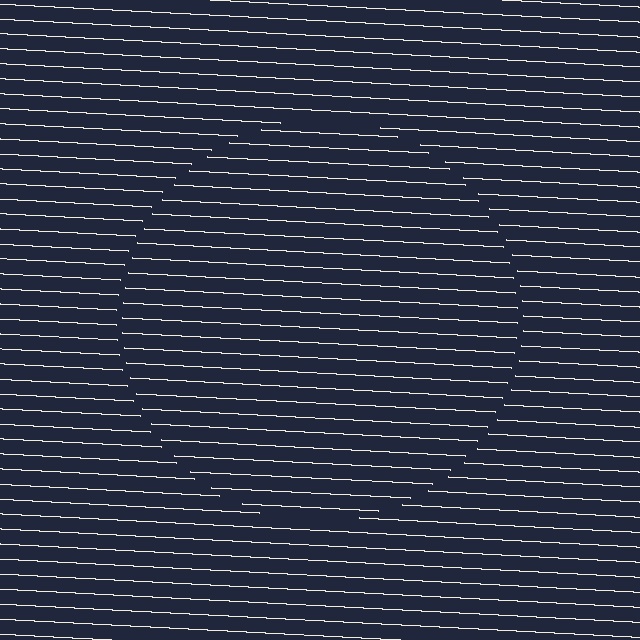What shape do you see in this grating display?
An illusory circle. The interior of the shape contains the same grating, shifted by half a period — the contour is defined by the phase discontinuity where line-ends from the inner and outer gratings abut.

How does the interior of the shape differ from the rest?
The interior of the shape contains the same grating, shifted by half a period — the contour is defined by the phase discontinuity where line-ends from the inner and outer gratings abut.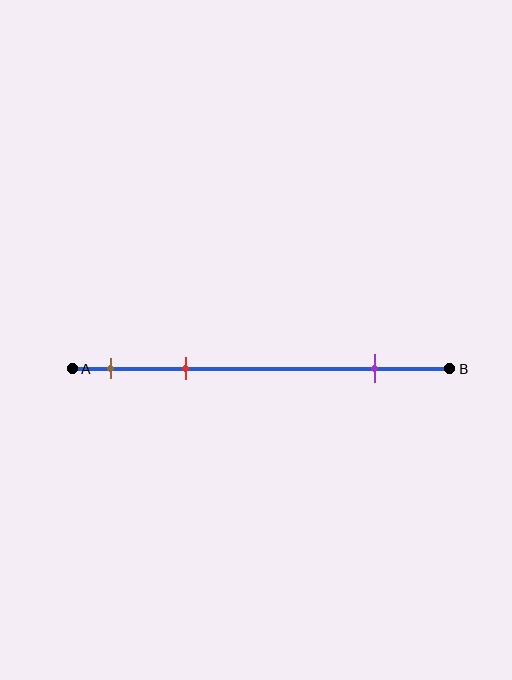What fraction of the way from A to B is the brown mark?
The brown mark is approximately 10% (0.1) of the way from A to B.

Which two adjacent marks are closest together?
The brown and red marks are the closest adjacent pair.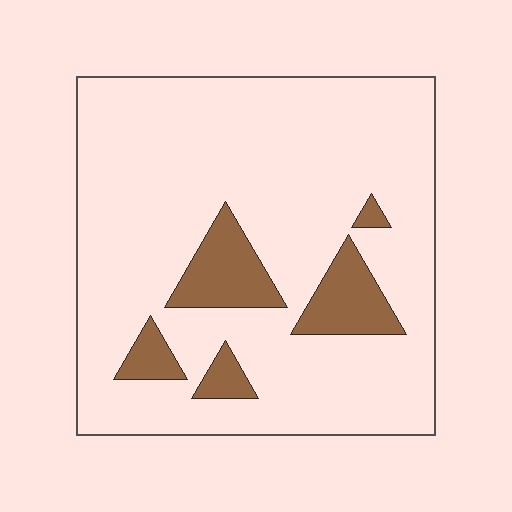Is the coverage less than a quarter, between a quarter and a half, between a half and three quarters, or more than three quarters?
Less than a quarter.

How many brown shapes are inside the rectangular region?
5.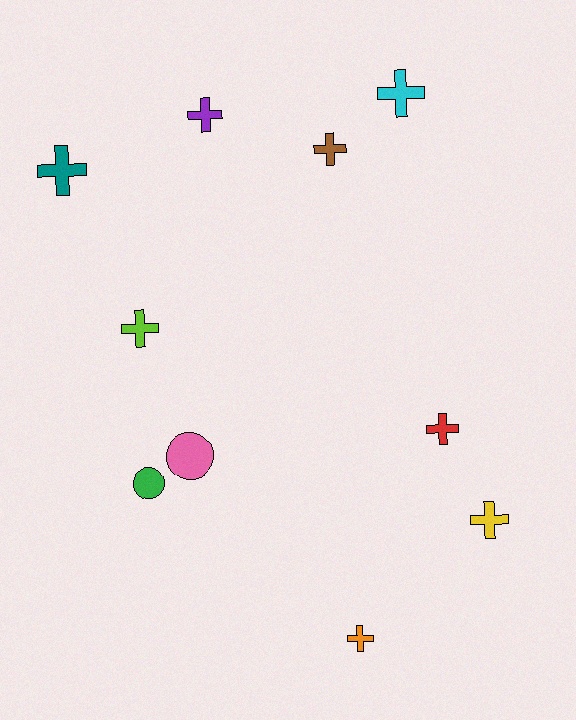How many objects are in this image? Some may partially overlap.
There are 10 objects.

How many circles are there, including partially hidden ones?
There are 2 circles.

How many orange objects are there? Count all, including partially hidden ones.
There is 1 orange object.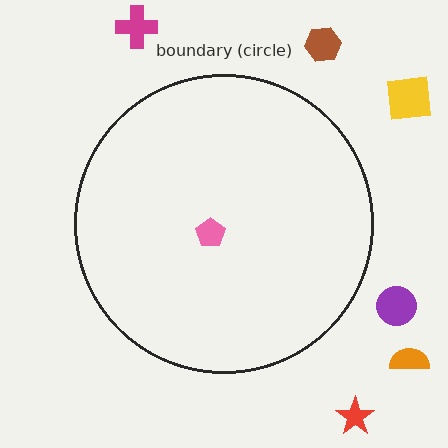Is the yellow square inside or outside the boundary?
Outside.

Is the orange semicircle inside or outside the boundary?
Outside.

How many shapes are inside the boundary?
1 inside, 6 outside.